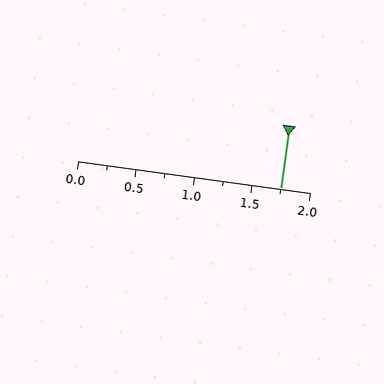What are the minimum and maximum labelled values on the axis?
The axis runs from 0.0 to 2.0.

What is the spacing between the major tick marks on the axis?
The major ticks are spaced 0.5 apart.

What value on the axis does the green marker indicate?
The marker indicates approximately 1.75.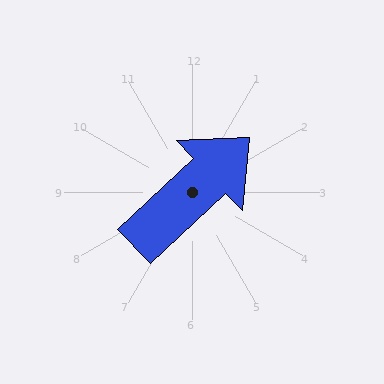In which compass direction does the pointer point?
Northeast.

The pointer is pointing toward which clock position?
Roughly 2 o'clock.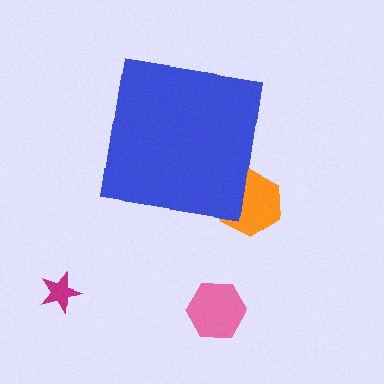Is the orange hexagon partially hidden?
Yes, the orange hexagon is partially hidden behind the blue square.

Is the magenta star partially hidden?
No, the magenta star is fully visible.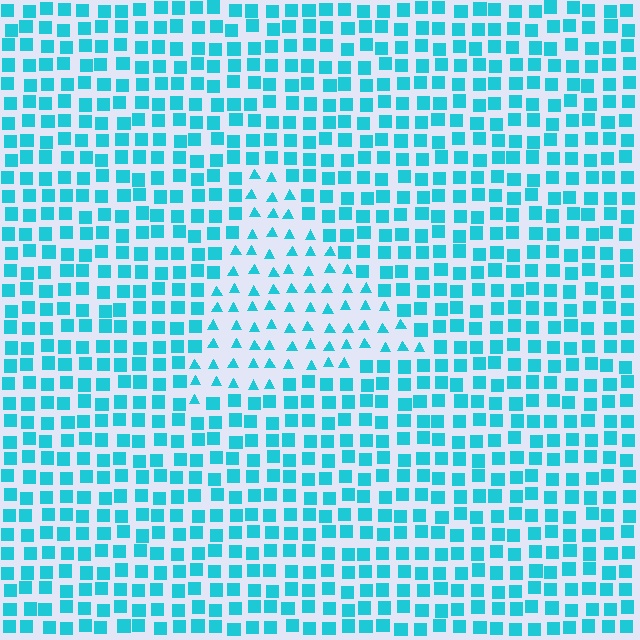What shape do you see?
I see a triangle.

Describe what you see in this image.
The image is filled with small cyan elements arranged in a uniform grid. A triangle-shaped region contains triangles, while the surrounding area contains squares. The boundary is defined purely by the change in element shape.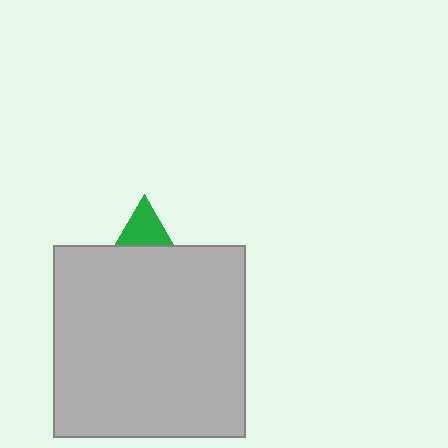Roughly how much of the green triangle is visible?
A small part of it is visible (roughly 35%).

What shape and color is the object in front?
The object in front is a light gray square.